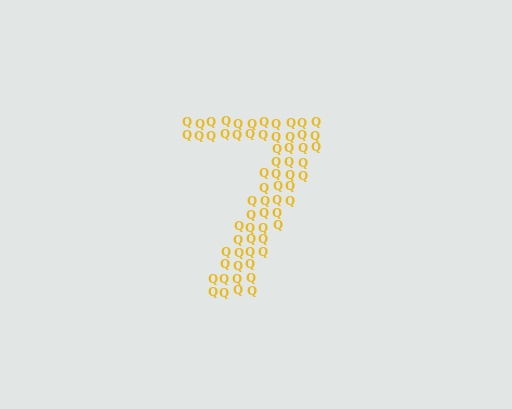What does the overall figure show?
The overall figure shows the digit 7.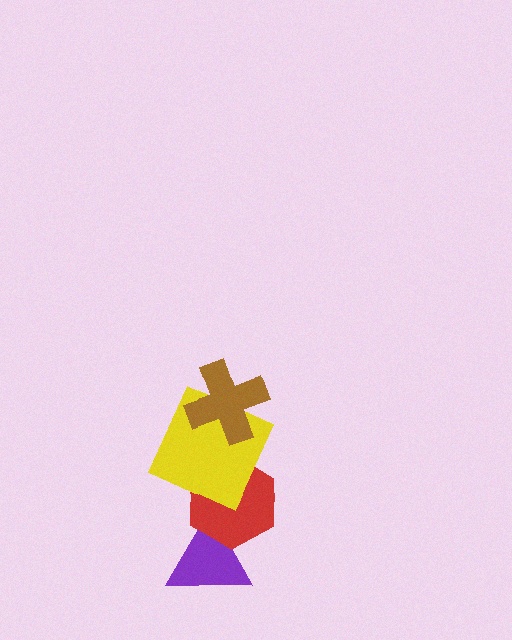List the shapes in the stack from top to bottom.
From top to bottom: the brown cross, the yellow square, the red hexagon, the purple triangle.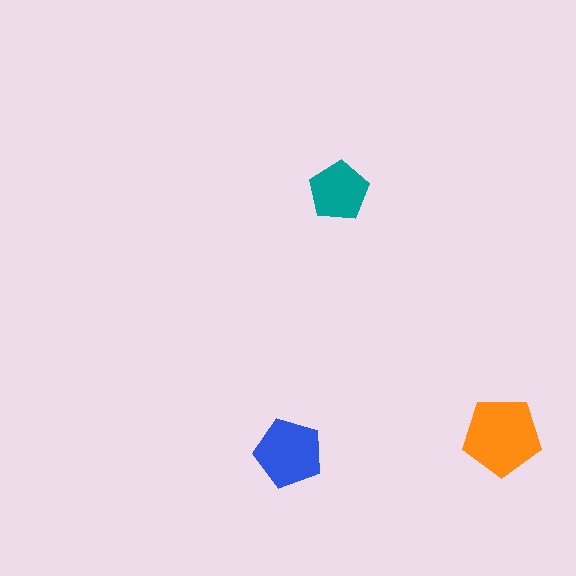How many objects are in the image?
There are 3 objects in the image.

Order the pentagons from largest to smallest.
the orange one, the blue one, the teal one.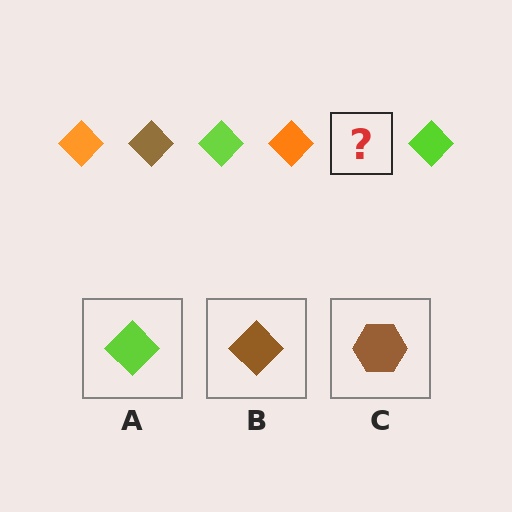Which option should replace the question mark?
Option B.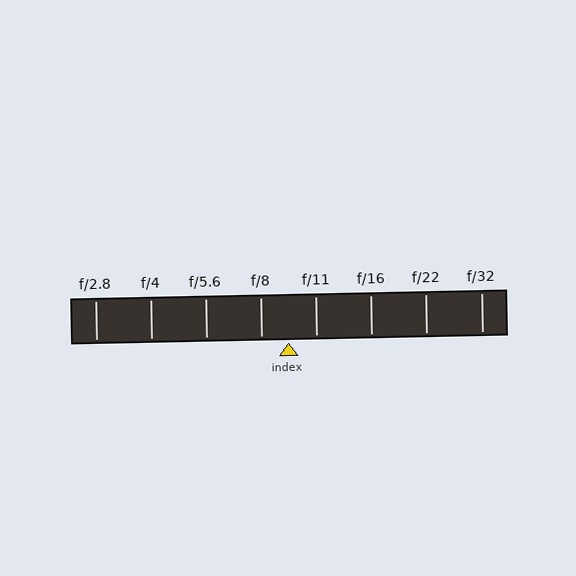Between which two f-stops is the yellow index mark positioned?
The index mark is between f/8 and f/11.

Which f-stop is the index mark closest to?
The index mark is closest to f/8.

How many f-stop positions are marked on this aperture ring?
There are 8 f-stop positions marked.